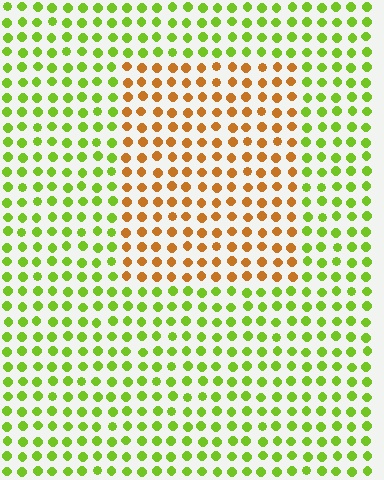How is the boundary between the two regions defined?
The boundary is defined purely by a slight shift in hue (about 61 degrees). Spacing, size, and orientation are identical on both sides.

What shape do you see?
I see a rectangle.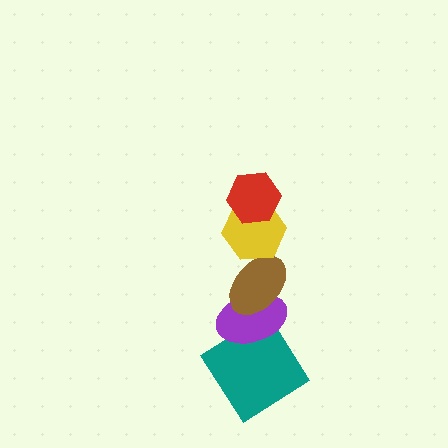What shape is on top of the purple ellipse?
The brown ellipse is on top of the purple ellipse.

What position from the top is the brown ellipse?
The brown ellipse is 3rd from the top.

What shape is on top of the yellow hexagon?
The red hexagon is on top of the yellow hexagon.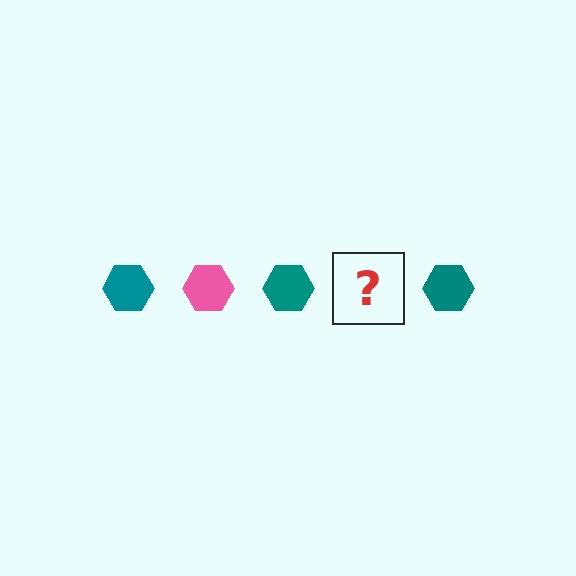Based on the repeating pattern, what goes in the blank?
The blank should be a pink hexagon.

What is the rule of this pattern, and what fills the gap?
The rule is that the pattern cycles through teal, pink hexagons. The gap should be filled with a pink hexagon.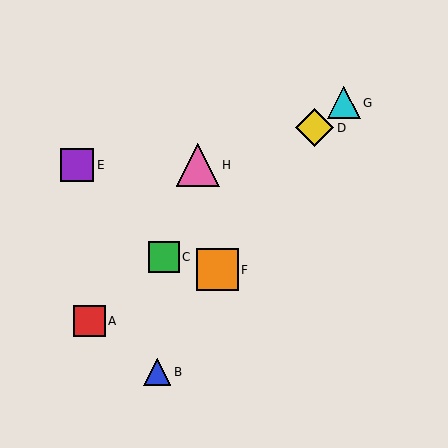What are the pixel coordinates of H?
Object H is at (198, 165).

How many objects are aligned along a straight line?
4 objects (A, C, D, G) are aligned along a straight line.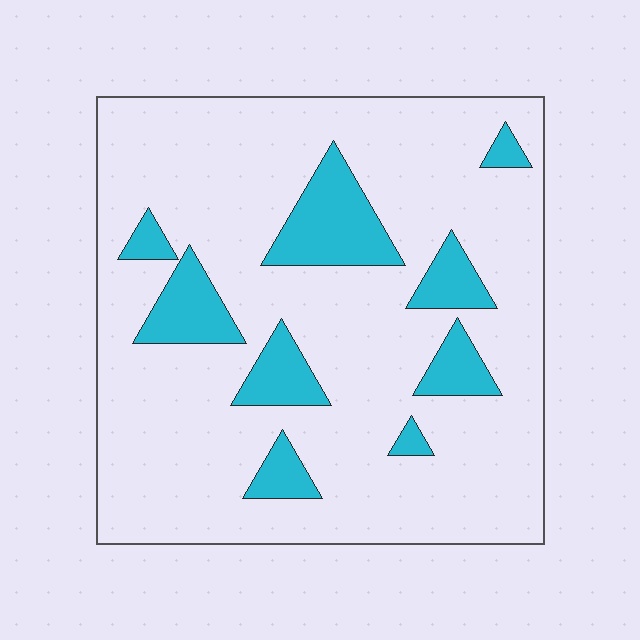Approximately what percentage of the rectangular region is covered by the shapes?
Approximately 15%.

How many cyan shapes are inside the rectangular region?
9.